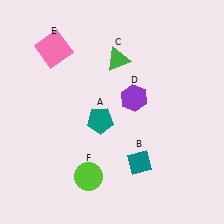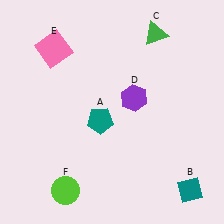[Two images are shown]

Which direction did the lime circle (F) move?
The lime circle (F) moved left.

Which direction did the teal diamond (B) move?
The teal diamond (B) moved right.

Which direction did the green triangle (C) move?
The green triangle (C) moved right.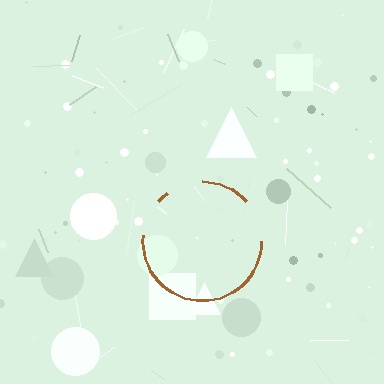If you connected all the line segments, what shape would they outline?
They would outline a circle.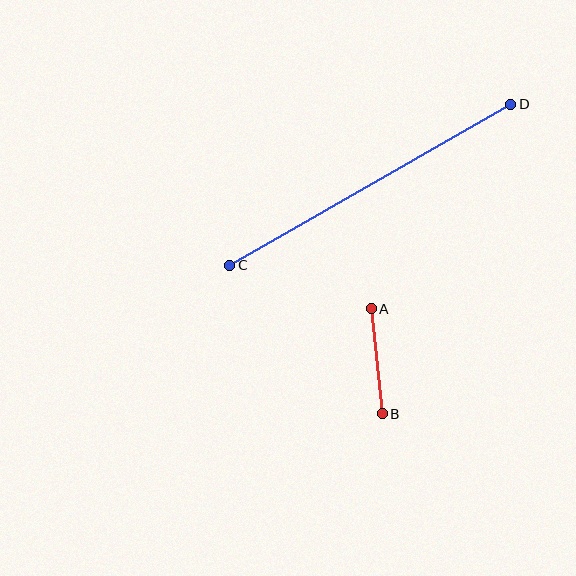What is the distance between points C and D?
The distance is approximately 324 pixels.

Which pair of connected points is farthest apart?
Points C and D are farthest apart.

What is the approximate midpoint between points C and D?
The midpoint is at approximately (370, 185) pixels.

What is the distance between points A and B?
The distance is approximately 106 pixels.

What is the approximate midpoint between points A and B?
The midpoint is at approximately (377, 361) pixels.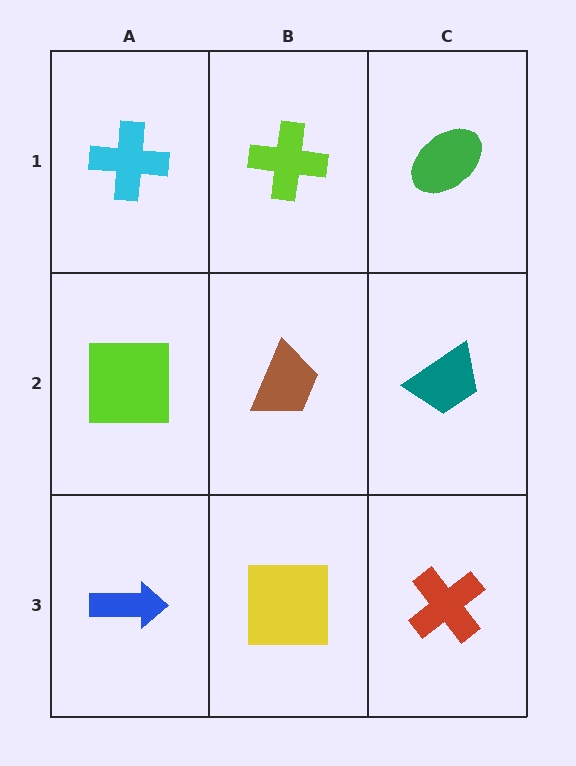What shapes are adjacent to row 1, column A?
A lime square (row 2, column A), a lime cross (row 1, column B).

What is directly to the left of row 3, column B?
A blue arrow.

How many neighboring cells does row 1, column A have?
2.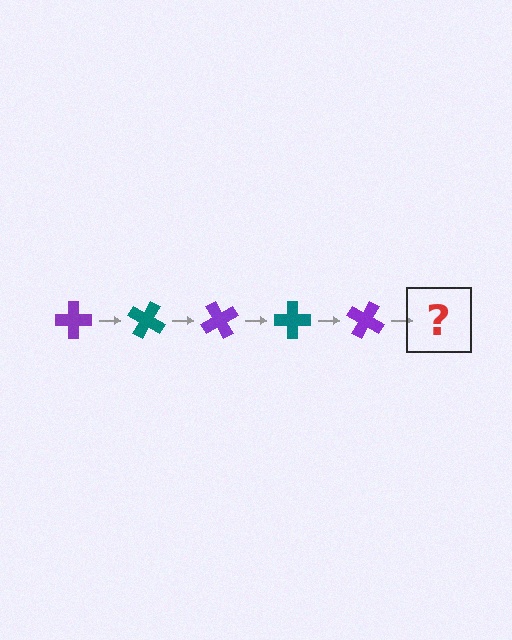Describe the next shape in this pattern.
It should be a teal cross, rotated 150 degrees from the start.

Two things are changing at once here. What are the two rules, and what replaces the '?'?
The two rules are that it rotates 30 degrees each step and the color cycles through purple and teal. The '?' should be a teal cross, rotated 150 degrees from the start.